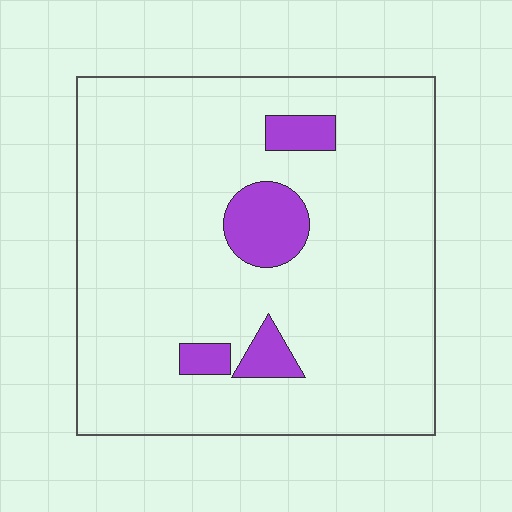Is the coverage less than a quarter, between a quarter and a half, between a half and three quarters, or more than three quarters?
Less than a quarter.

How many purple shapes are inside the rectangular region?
4.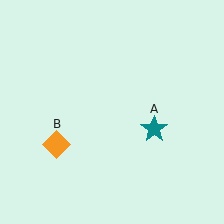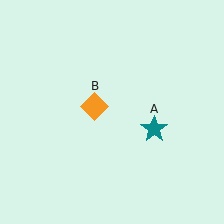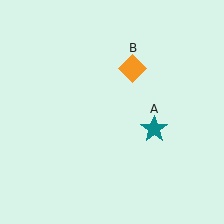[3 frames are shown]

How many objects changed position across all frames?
1 object changed position: orange diamond (object B).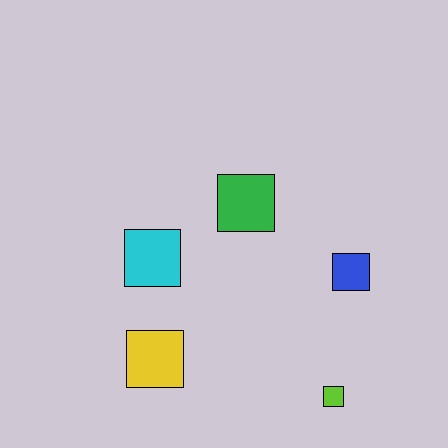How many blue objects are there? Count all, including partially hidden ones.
There is 1 blue object.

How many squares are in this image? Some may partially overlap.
There are 5 squares.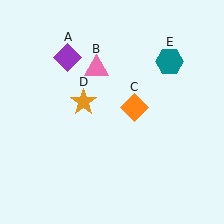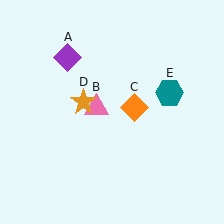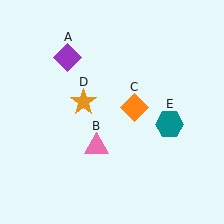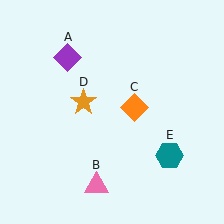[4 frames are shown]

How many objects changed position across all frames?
2 objects changed position: pink triangle (object B), teal hexagon (object E).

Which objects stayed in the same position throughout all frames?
Purple diamond (object A) and orange diamond (object C) and orange star (object D) remained stationary.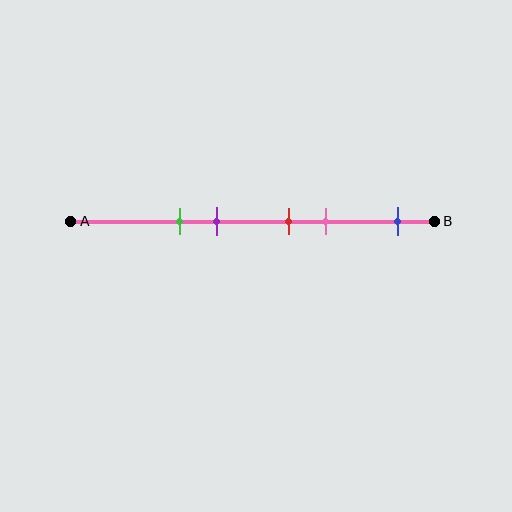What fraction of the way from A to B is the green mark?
The green mark is approximately 30% (0.3) of the way from A to B.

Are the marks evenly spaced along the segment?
No, the marks are not evenly spaced.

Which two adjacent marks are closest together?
The red and pink marks are the closest adjacent pair.